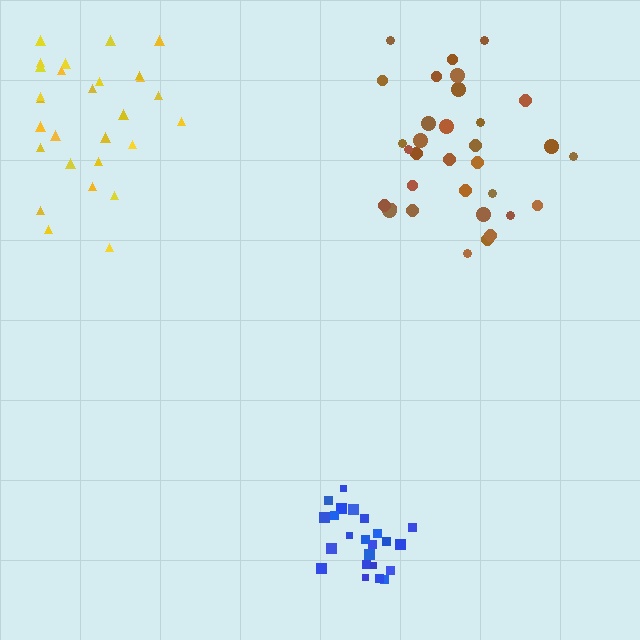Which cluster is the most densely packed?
Blue.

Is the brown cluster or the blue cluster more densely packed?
Blue.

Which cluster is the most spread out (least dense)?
Yellow.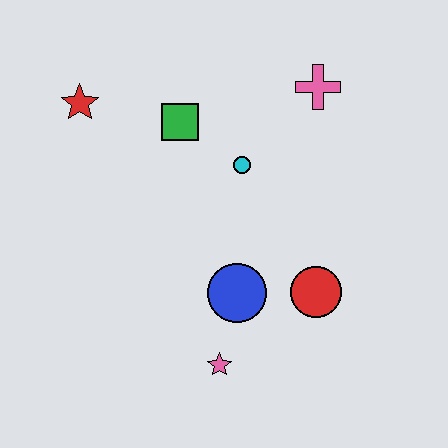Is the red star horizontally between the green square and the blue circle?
No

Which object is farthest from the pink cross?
The pink star is farthest from the pink cross.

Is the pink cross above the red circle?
Yes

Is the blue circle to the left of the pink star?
No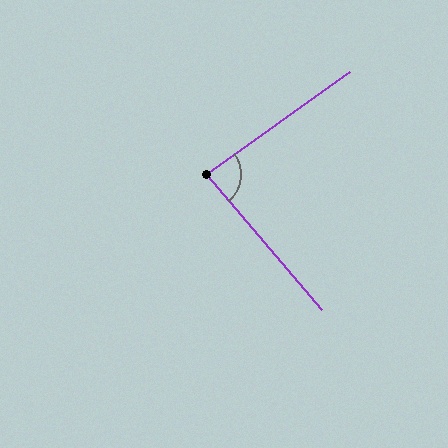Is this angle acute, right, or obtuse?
It is approximately a right angle.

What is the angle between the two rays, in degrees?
Approximately 85 degrees.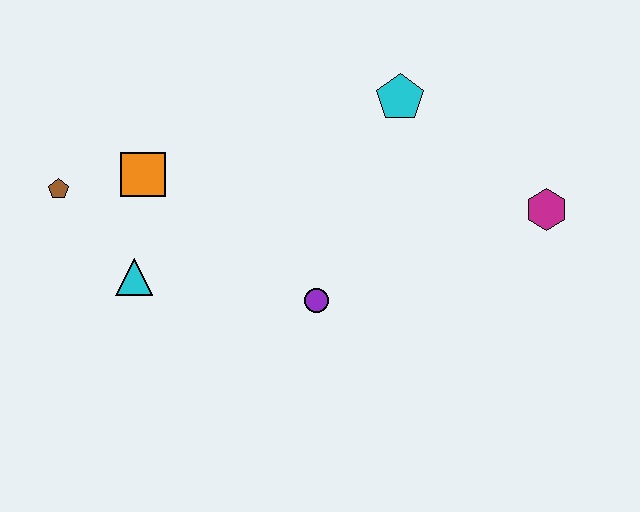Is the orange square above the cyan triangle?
Yes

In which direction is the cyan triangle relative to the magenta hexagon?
The cyan triangle is to the left of the magenta hexagon.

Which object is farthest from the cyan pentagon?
The brown pentagon is farthest from the cyan pentagon.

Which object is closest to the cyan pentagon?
The magenta hexagon is closest to the cyan pentagon.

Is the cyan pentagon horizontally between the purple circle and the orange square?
No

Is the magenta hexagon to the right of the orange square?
Yes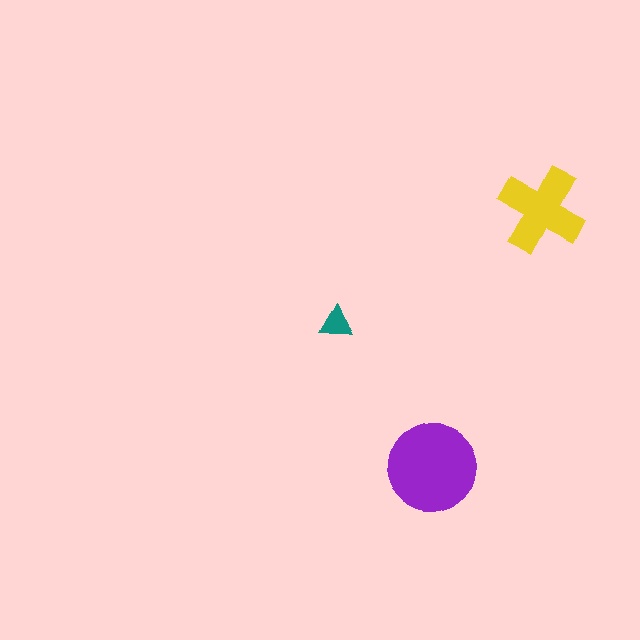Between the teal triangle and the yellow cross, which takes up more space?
The yellow cross.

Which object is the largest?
The purple circle.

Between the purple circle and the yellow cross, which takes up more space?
The purple circle.